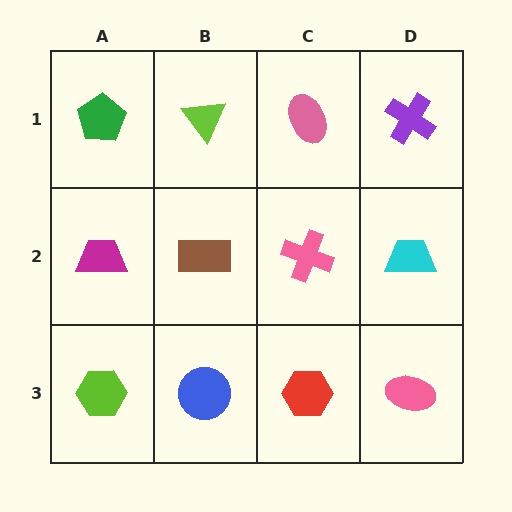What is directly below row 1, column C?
A pink cross.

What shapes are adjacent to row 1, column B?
A brown rectangle (row 2, column B), a green pentagon (row 1, column A), a pink ellipse (row 1, column C).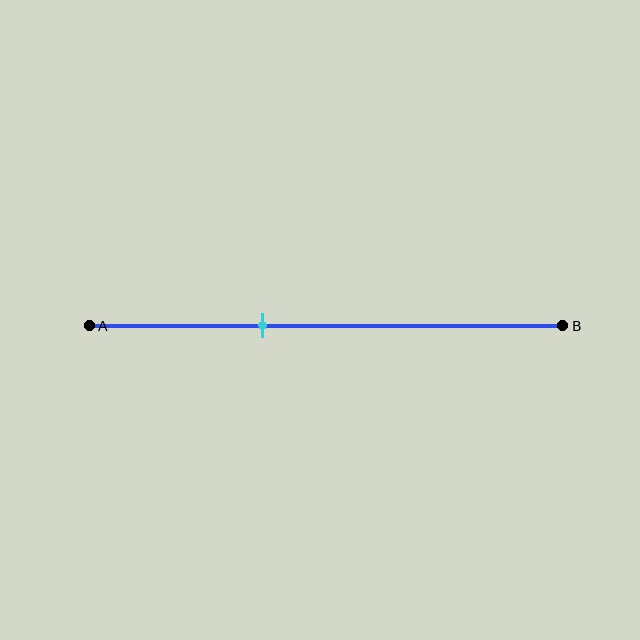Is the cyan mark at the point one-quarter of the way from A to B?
No, the mark is at about 35% from A, not at the 25% one-quarter point.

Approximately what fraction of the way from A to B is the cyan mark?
The cyan mark is approximately 35% of the way from A to B.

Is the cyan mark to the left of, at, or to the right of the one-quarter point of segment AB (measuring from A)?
The cyan mark is to the right of the one-quarter point of segment AB.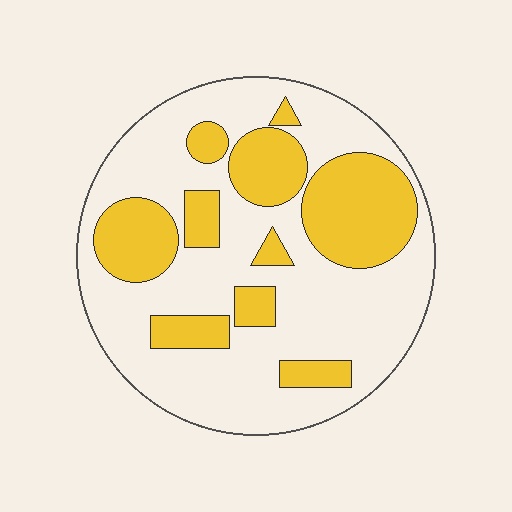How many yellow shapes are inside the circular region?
10.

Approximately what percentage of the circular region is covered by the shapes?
Approximately 30%.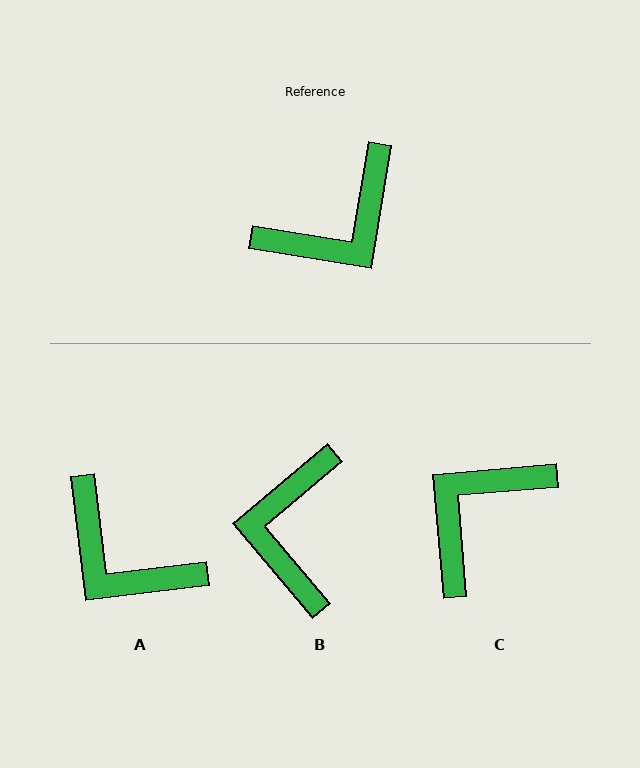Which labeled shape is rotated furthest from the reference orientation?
C, about 166 degrees away.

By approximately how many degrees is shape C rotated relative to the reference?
Approximately 166 degrees clockwise.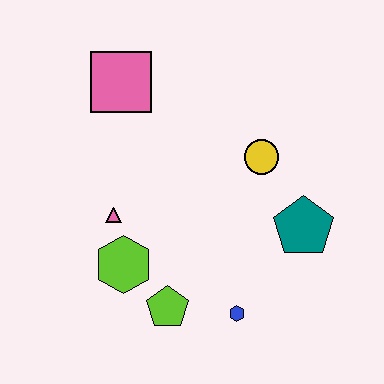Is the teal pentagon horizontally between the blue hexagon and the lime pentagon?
No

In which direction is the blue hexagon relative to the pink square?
The blue hexagon is below the pink square.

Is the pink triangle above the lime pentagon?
Yes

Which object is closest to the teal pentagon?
The yellow circle is closest to the teal pentagon.